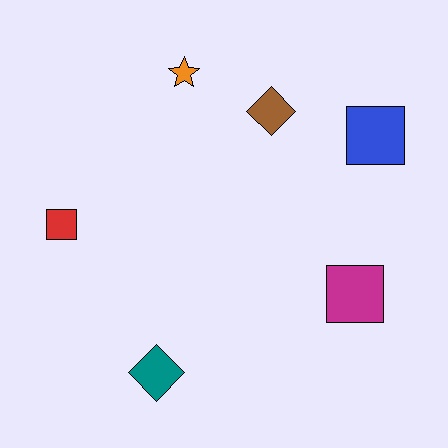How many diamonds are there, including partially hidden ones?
There are 2 diamonds.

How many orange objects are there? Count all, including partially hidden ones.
There is 1 orange object.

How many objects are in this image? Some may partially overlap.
There are 6 objects.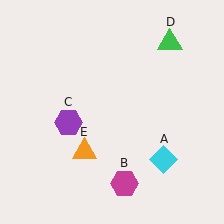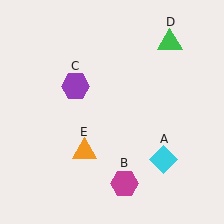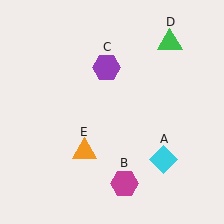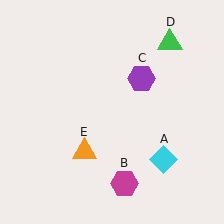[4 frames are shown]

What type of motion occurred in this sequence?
The purple hexagon (object C) rotated clockwise around the center of the scene.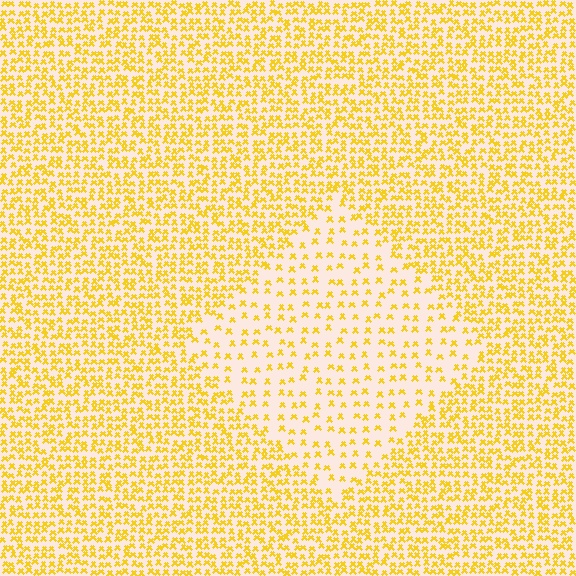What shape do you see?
I see a diamond.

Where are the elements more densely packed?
The elements are more densely packed outside the diamond boundary.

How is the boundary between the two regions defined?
The boundary is defined by a change in element density (approximately 2.4x ratio). All elements are the same color, size, and shape.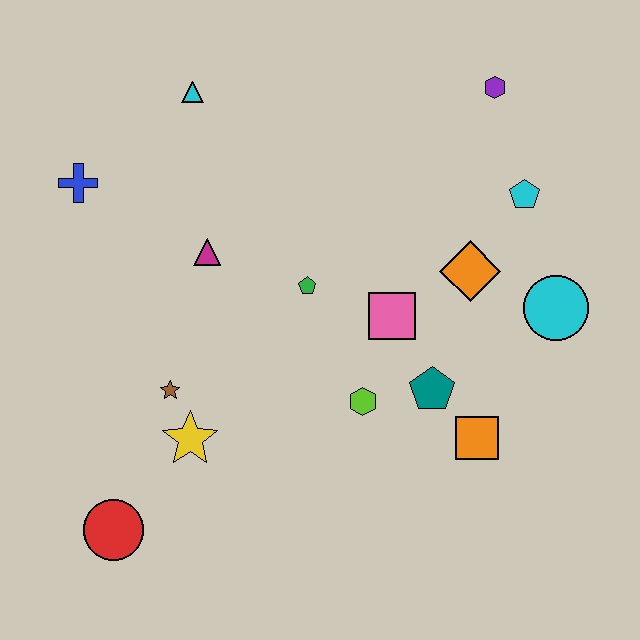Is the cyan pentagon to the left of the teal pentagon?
No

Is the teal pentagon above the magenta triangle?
No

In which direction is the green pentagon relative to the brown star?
The green pentagon is to the right of the brown star.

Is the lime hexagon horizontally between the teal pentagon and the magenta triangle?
Yes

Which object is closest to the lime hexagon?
The teal pentagon is closest to the lime hexagon.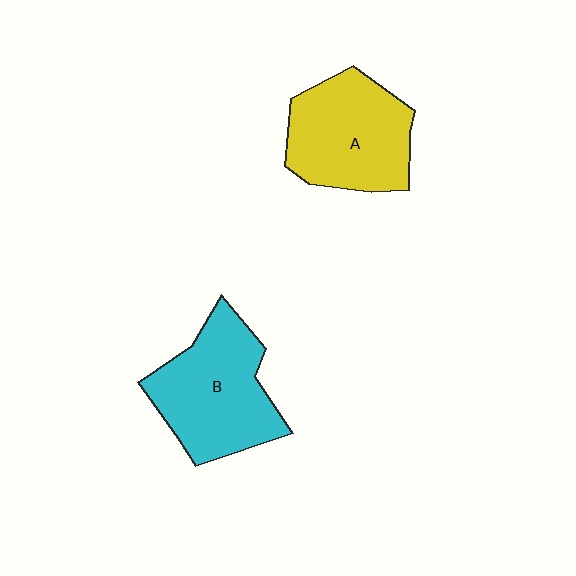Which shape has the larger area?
Shape B (cyan).